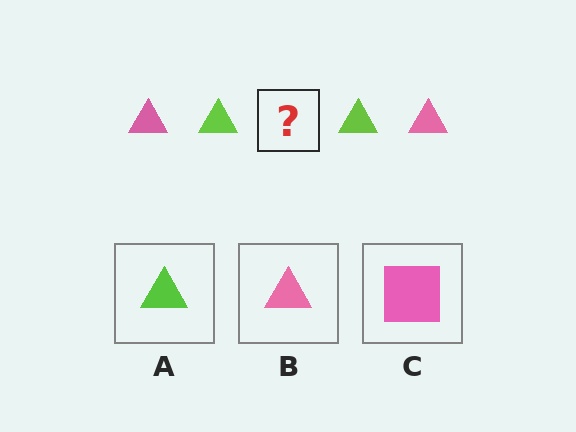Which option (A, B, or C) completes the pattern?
B.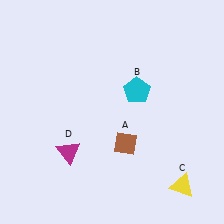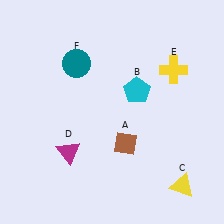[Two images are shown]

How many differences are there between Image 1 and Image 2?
There are 2 differences between the two images.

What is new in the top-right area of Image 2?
A yellow cross (E) was added in the top-right area of Image 2.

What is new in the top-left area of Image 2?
A teal circle (F) was added in the top-left area of Image 2.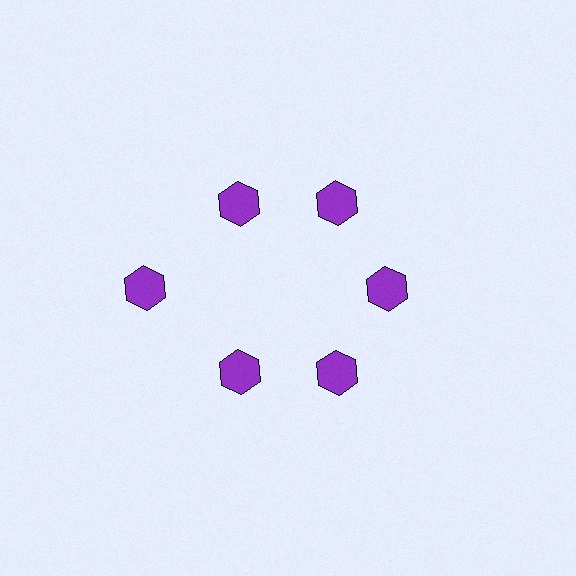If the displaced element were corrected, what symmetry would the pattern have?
It would have 6-fold rotational symmetry — the pattern would map onto itself every 60 degrees.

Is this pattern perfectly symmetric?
No. The 6 purple hexagons are arranged in a ring, but one element near the 9 o'clock position is pushed outward from the center, breaking the 6-fold rotational symmetry.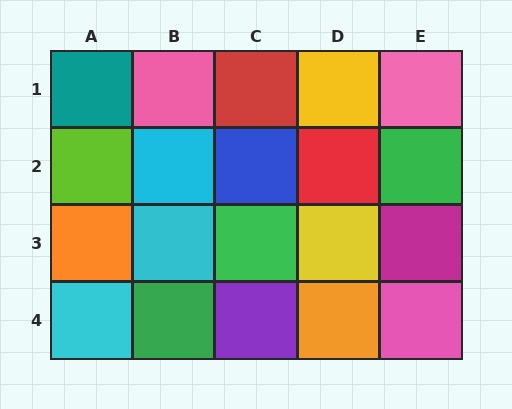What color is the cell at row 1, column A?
Teal.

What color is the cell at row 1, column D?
Yellow.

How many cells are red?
2 cells are red.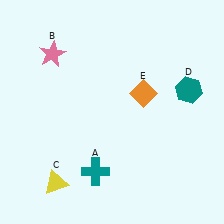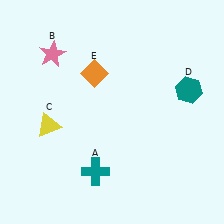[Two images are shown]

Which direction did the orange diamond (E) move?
The orange diamond (E) moved left.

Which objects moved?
The objects that moved are: the yellow triangle (C), the orange diamond (E).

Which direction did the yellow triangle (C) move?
The yellow triangle (C) moved up.